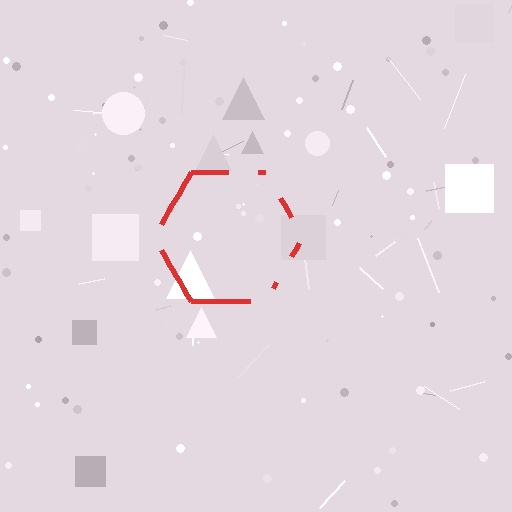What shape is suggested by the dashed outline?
The dashed outline suggests a hexagon.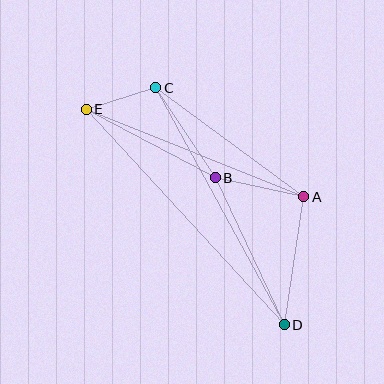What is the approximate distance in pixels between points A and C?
The distance between A and C is approximately 184 pixels.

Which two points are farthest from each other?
Points D and E are farthest from each other.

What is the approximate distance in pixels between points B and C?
The distance between B and C is approximately 108 pixels.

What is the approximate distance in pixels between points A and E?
The distance between A and E is approximately 234 pixels.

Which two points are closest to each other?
Points C and E are closest to each other.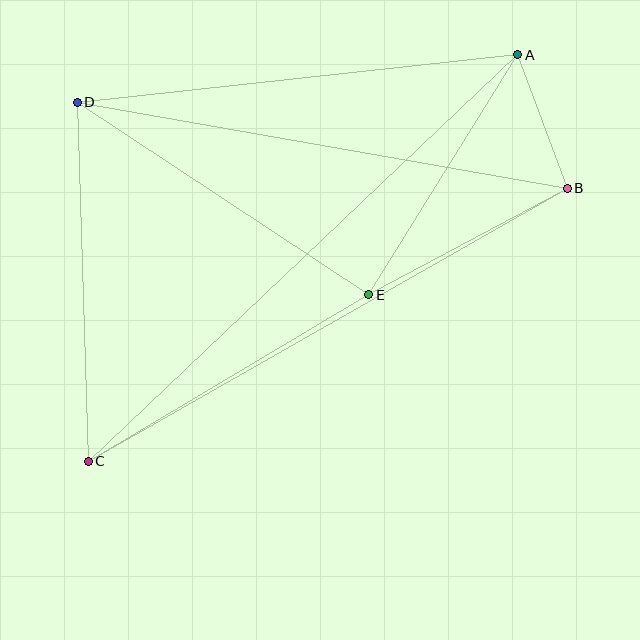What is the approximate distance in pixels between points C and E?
The distance between C and E is approximately 326 pixels.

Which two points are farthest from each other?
Points A and C are farthest from each other.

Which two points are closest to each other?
Points A and B are closest to each other.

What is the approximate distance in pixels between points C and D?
The distance between C and D is approximately 359 pixels.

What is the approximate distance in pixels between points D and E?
The distance between D and E is approximately 349 pixels.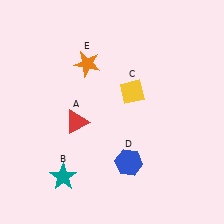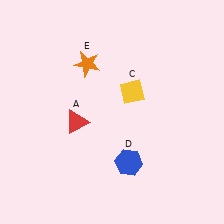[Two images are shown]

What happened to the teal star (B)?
The teal star (B) was removed in Image 2. It was in the bottom-left area of Image 1.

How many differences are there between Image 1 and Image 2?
There is 1 difference between the two images.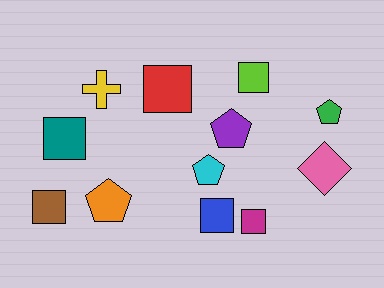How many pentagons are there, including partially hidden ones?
There are 4 pentagons.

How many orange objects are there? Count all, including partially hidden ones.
There is 1 orange object.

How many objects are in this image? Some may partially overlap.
There are 12 objects.